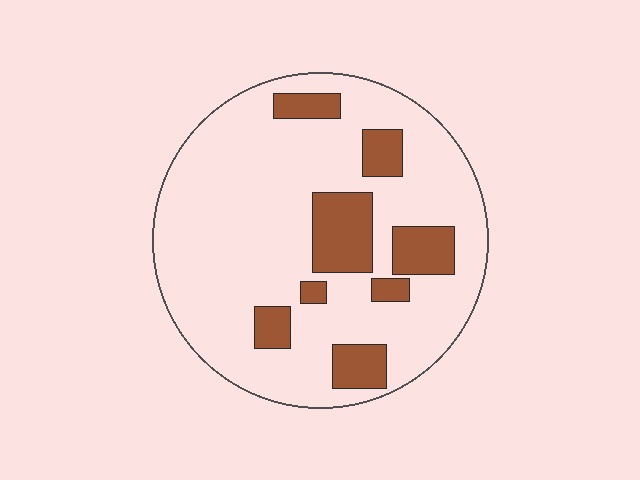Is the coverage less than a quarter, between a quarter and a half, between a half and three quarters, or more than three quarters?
Less than a quarter.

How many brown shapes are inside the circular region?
8.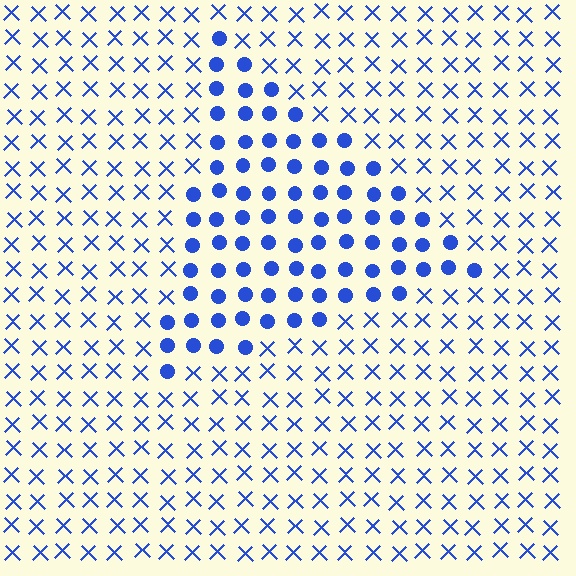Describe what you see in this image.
The image is filled with small blue elements arranged in a uniform grid. A triangle-shaped region contains circles, while the surrounding area contains X marks. The boundary is defined purely by the change in element shape.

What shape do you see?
I see a triangle.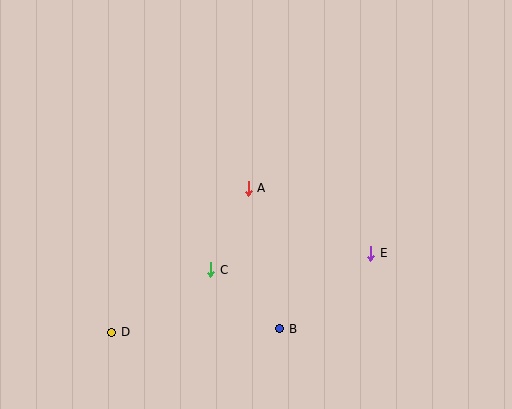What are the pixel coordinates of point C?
Point C is at (211, 270).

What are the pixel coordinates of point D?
Point D is at (112, 332).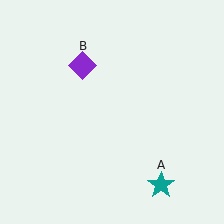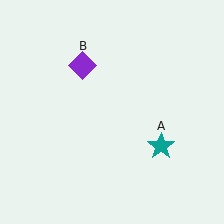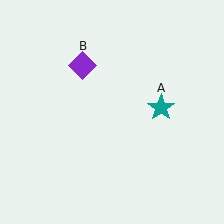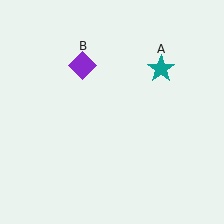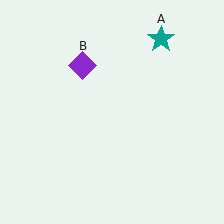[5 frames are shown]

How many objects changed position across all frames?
1 object changed position: teal star (object A).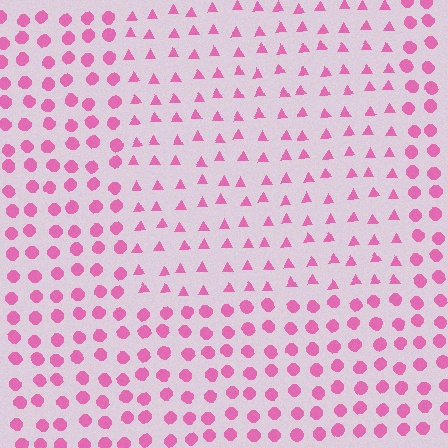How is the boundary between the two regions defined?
The boundary is defined by a change in element shape: triangles inside vs. circles outside. All elements share the same color and spacing.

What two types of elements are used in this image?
The image uses triangles inside the rectangle region and circles outside it.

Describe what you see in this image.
The image is filled with small pink elements arranged in a uniform grid. A rectangle-shaped region contains triangles, while the surrounding area contains circles. The boundary is defined purely by the change in element shape.